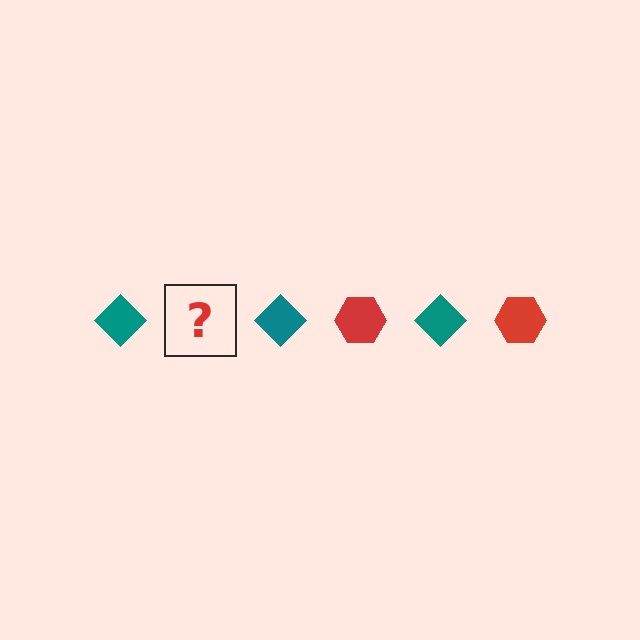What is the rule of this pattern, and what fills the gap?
The rule is that the pattern alternates between teal diamond and red hexagon. The gap should be filled with a red hexagon.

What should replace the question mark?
The question mark should be replaced with a red hexagon.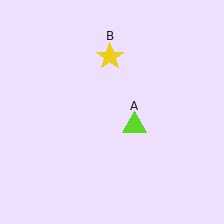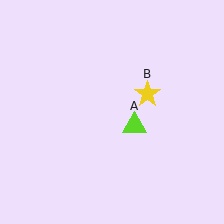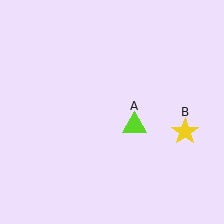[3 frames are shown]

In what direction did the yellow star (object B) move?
The yellow star (object B) moved down and to the right.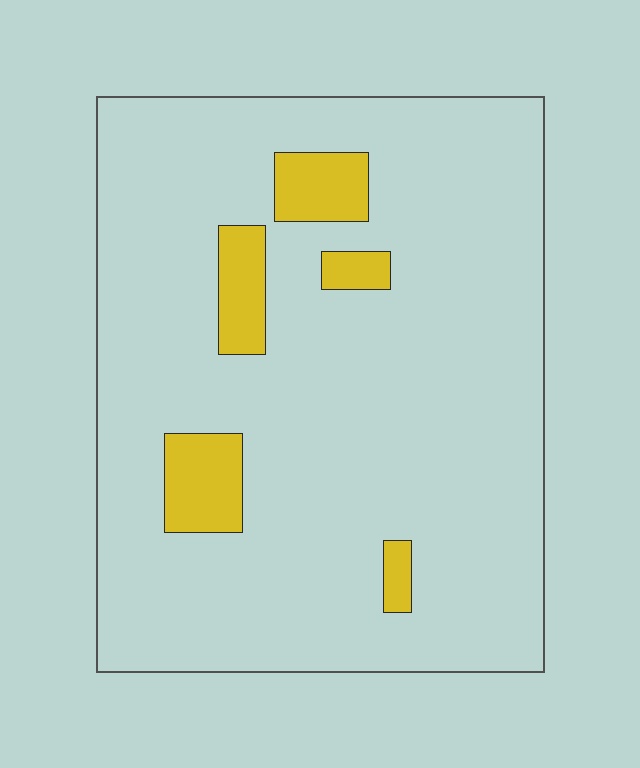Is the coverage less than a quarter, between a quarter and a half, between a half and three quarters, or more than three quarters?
Less than a quarter.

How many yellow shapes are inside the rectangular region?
5.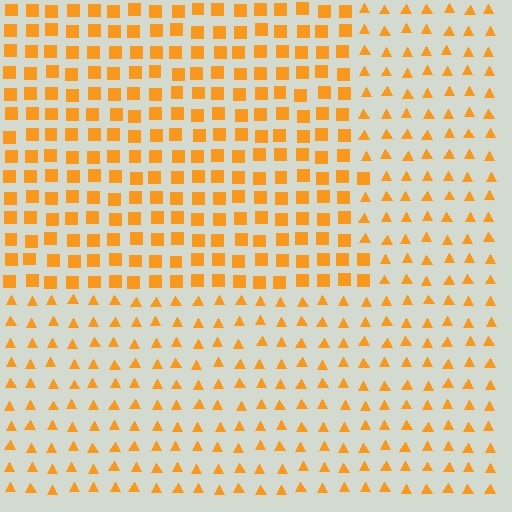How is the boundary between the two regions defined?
The boundary is defined by a change in element shape: squares inside vs. triangles outside. All elements share the same color and spacing.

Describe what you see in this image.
The image is filled with small orange elements arranged in a uniform grid. A rectangle-shaped region contains squares, while the surrounding area contains triangles. The boundary is defined purely by the change in element shape.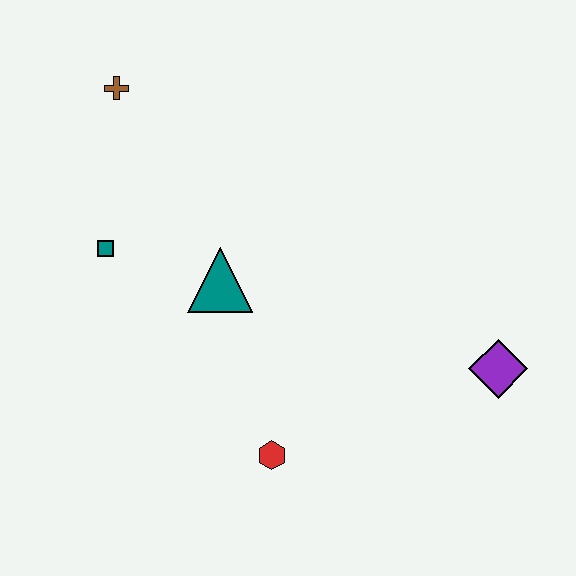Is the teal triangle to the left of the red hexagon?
Yes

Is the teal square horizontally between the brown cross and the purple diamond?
No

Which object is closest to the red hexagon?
The teal triangle is closest to the red hexagon.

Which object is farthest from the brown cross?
The purple diamond is farthest from the brown cross.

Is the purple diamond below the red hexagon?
No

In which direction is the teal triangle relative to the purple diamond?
The teal triangle is to the left of the purple diamond.